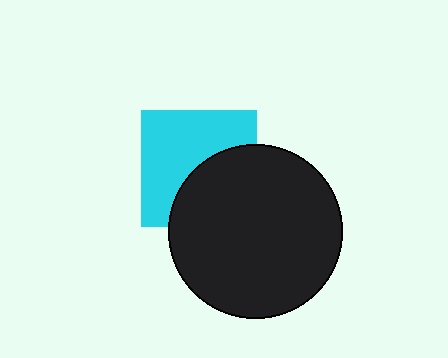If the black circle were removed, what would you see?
You would see the complete cyan square.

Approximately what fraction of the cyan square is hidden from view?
Roughly 43% of the cyan square is hidden behind the black circle.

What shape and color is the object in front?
The object in front is a black circle.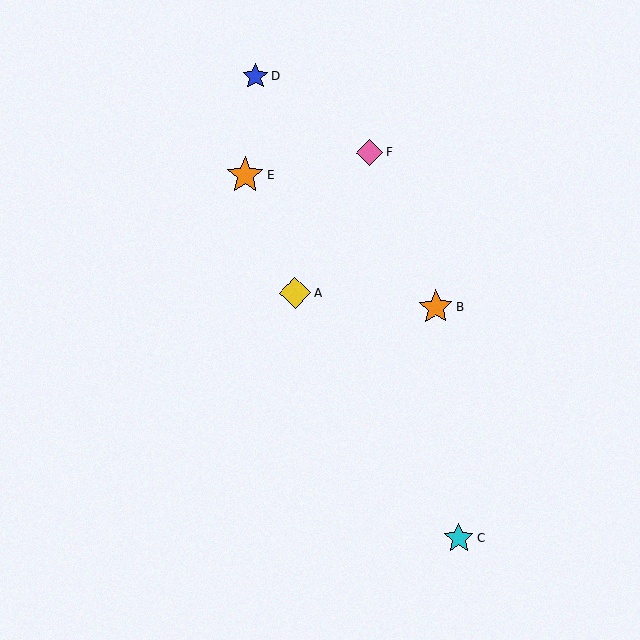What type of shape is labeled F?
Shape F is a pink diamond.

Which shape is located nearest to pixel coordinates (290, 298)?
The yellow diamond (labeled A) at (295, 293) is nearest to that location.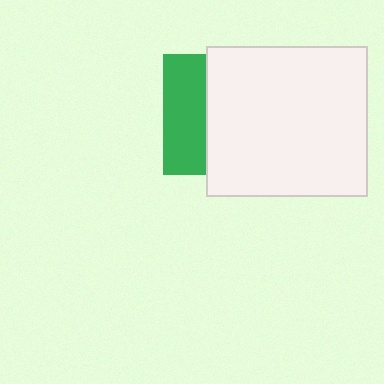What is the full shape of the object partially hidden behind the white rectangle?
The partially hidden object is a green square.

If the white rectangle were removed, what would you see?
You would see the complete green square.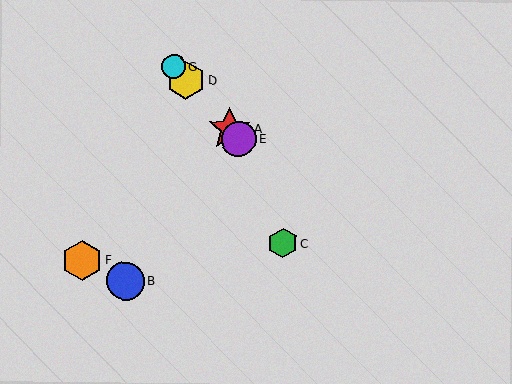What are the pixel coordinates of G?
Object G is at (174, 67).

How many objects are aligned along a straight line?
4 objects (A, D, E, G) are aligned along a straight line.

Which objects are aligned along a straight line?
Objects A, D, E, G are aligned along a straight line.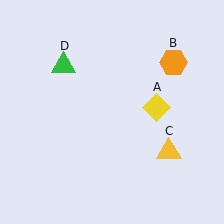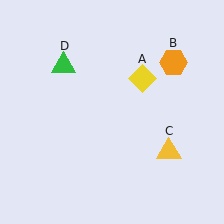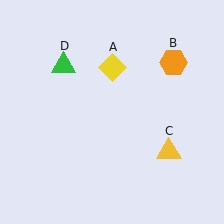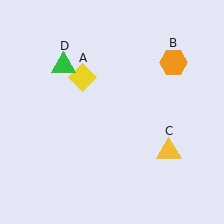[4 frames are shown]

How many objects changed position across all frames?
1 object changed position: yellow diamond (object A).